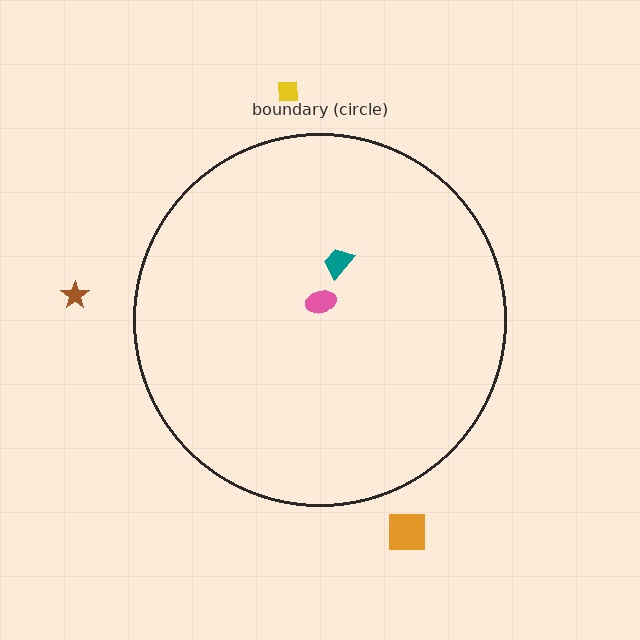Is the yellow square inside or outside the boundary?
Outside.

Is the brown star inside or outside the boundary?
Outside.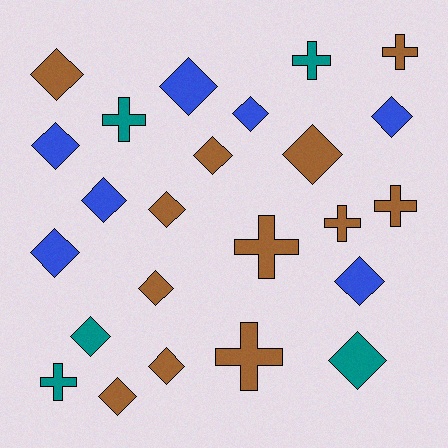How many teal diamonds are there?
There are 2 teal diamonds.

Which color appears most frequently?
Brown, with 12 objects.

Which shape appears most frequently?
Diamond, with 16 objects.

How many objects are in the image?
There are 24 objects.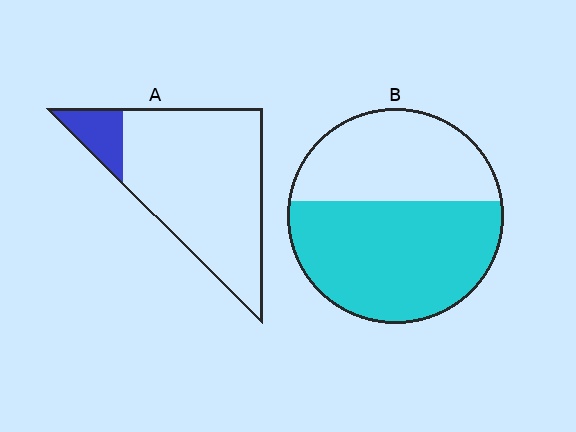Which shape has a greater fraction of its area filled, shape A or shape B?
Shape B.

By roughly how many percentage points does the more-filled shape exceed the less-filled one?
By roughly 45 percentage points (B over A).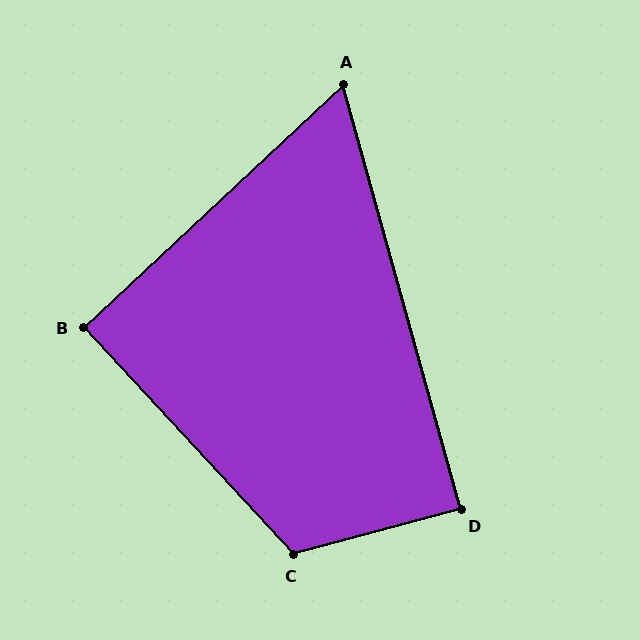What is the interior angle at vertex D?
Approximately 90 degrees (approximately right).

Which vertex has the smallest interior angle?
A, at approximately 62 degrees.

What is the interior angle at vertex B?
Approximately 90 degrees (approximately right).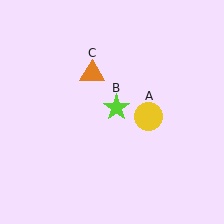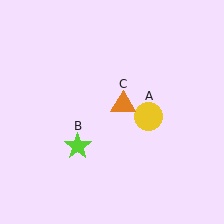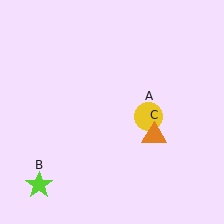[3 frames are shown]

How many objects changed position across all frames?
2 objects changed position: lime star (object B), orange triangle (object C).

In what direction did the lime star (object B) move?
The lime star (object B) moved down and to the left.